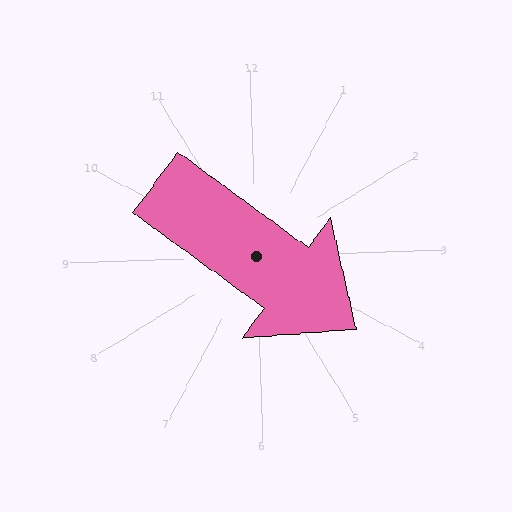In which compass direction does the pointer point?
Southeast.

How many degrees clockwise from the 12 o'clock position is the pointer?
Approximately 128 degrees.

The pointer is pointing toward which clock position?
Roughly 4 o'clock.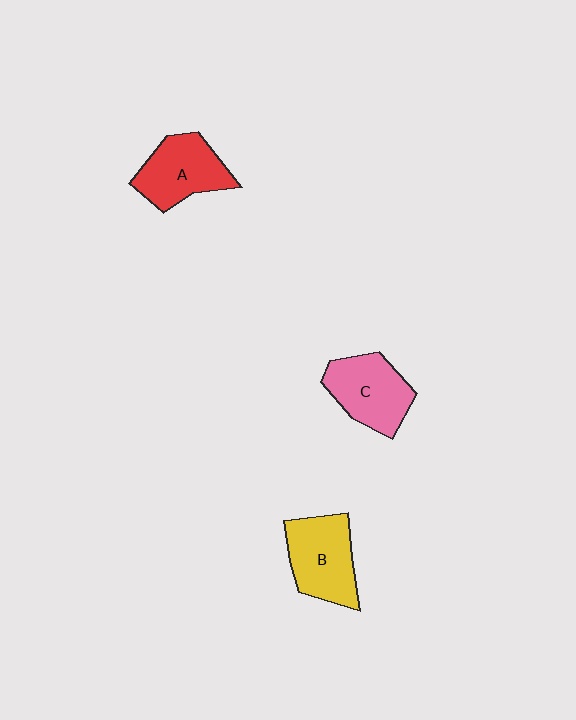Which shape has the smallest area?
Shape A (red).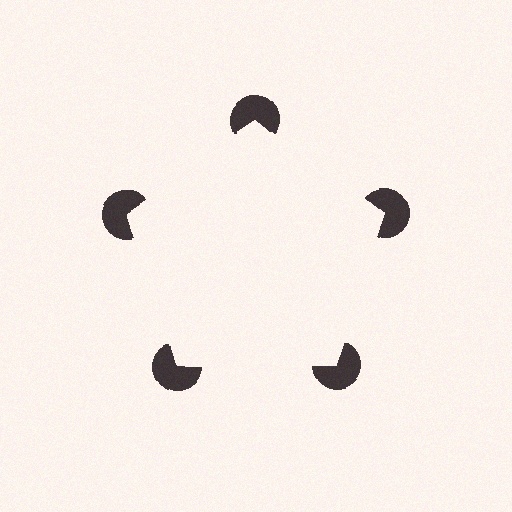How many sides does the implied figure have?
5 sides.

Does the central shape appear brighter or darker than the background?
It typically appears slightly brighter than the background, even though no actual brightness change is drawn.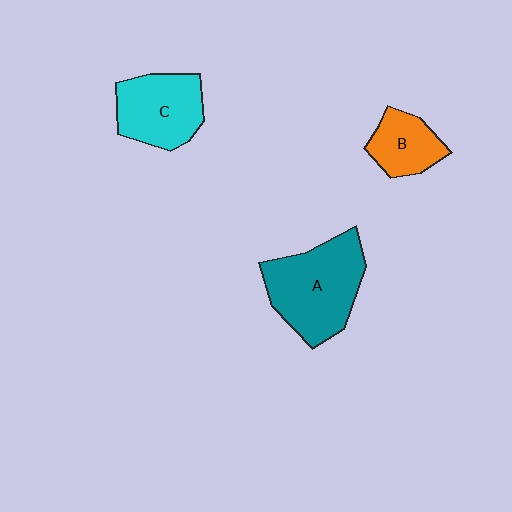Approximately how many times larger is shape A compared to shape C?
Approximately 1.4 times.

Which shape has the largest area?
Shape A (teal).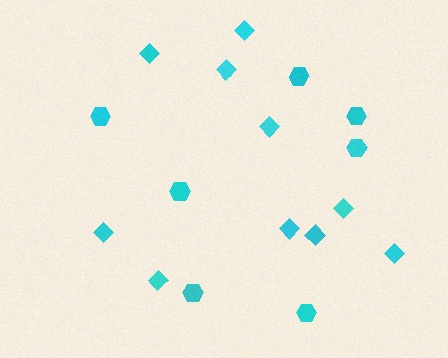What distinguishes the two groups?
There are 2 groups: one group of hexagons (7) and one group of diamonds (10).